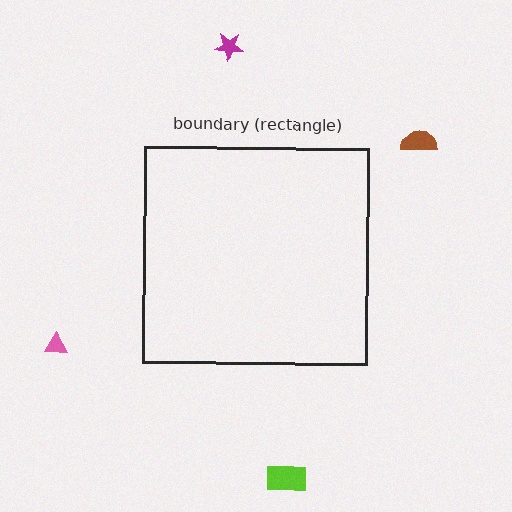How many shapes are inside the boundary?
0 inside, 4 outside.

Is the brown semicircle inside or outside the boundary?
Outside.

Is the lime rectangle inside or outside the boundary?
Outside.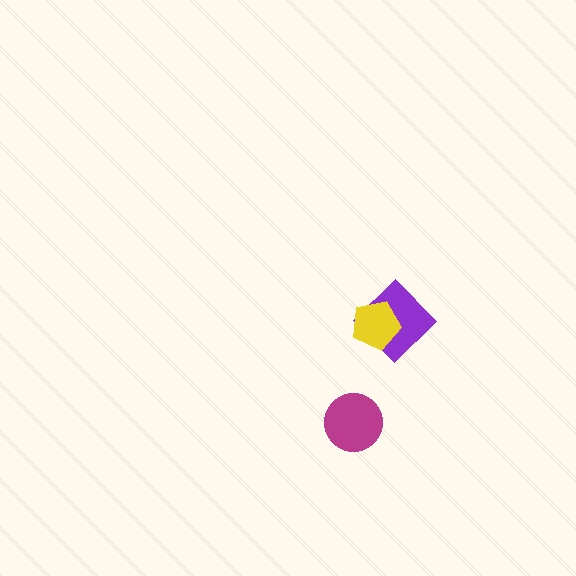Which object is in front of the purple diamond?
The yellow pentagon is in front of the purple diamond.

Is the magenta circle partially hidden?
No, no other shape covers it.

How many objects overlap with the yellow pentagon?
1 object overlaps with the yellow pentagon.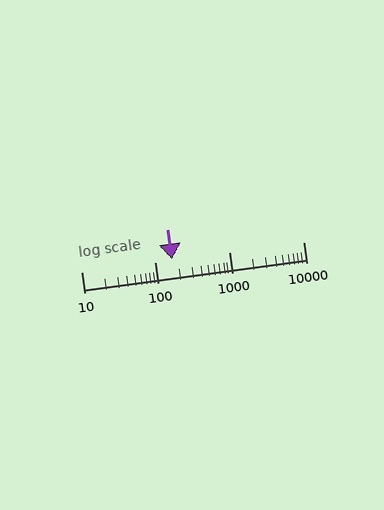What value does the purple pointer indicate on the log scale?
The pointer indicates approximately 170.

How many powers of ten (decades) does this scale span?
The scale spans 3 decades, from 10 to 10000.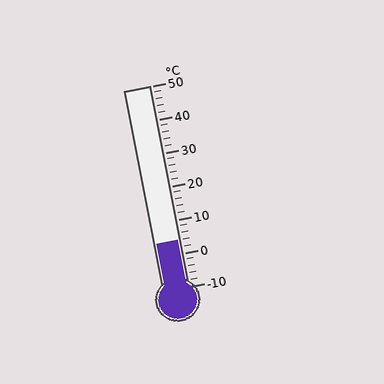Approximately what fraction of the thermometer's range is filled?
The thermometer is filled to approximately 25% of its range.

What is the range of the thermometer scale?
The thermometer scale ranges from -10°C to 50°C.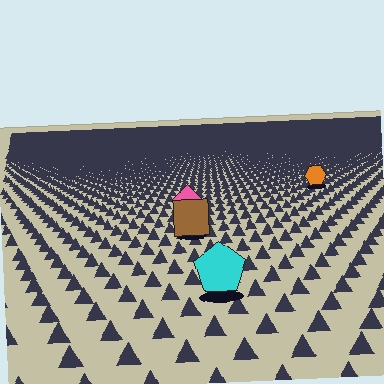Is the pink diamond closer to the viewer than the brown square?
No. The brown square is closer — you can tell from the texture gradient: the ground texture is coarser near it.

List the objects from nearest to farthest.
From nearest to farthest: the cyan pentagon, the brown square, the pink diamond, the orange hexagon.